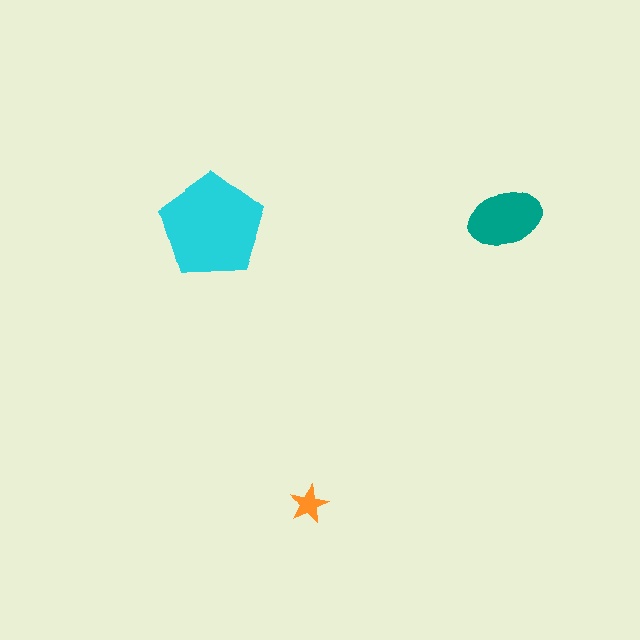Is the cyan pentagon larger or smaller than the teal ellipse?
Larger.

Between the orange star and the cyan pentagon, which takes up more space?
The cyan pentagon.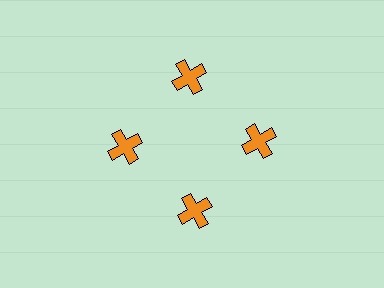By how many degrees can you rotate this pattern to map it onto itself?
The pattern maps onto itself every 90 degrees of rotation.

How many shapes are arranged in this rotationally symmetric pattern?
There are 4 shapes, arranged in 4 groups of 1.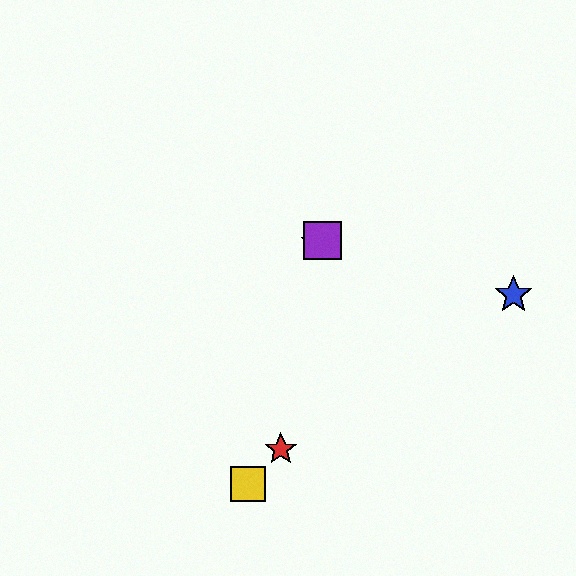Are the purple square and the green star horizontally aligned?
Yes, both are at y≈241.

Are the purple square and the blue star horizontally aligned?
No, the purple square is at y≈241 and the blue star is at y≈295.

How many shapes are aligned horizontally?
2 shapes (the green star, the purple square) are aligned horizontally.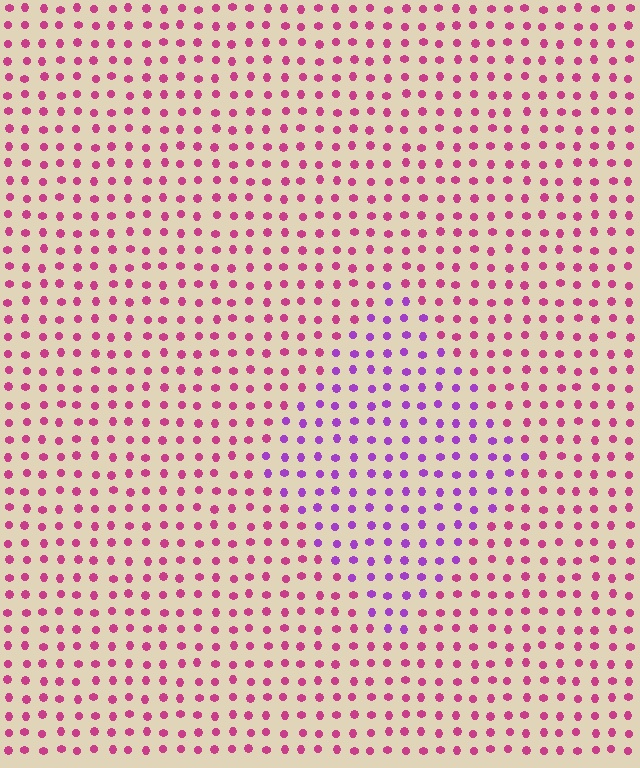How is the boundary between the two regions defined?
The boundary is defined purely by a slight shift in hue (about 44 degrees). Spacing, size, and orientation are identical on both sides.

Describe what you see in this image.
The image is filled with small magenta elements in a uniform arrangement. A diamond-shaped region is visible where the elements are tinted to a slightly different hue, forming a subtle color boundary.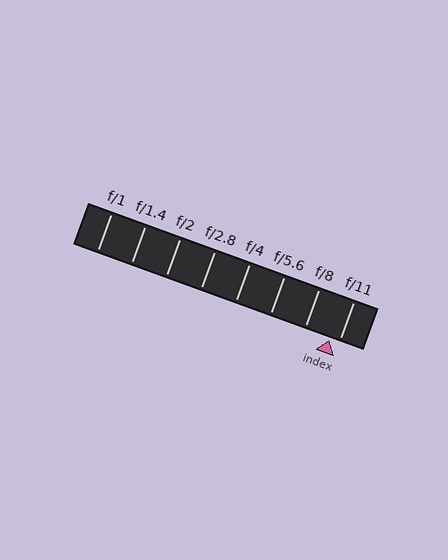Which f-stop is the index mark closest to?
The index mark is closest to f/11.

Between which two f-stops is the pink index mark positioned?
The index mark is between f/8 and f/11.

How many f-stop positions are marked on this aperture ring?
There are 8 f-stop positions marked.